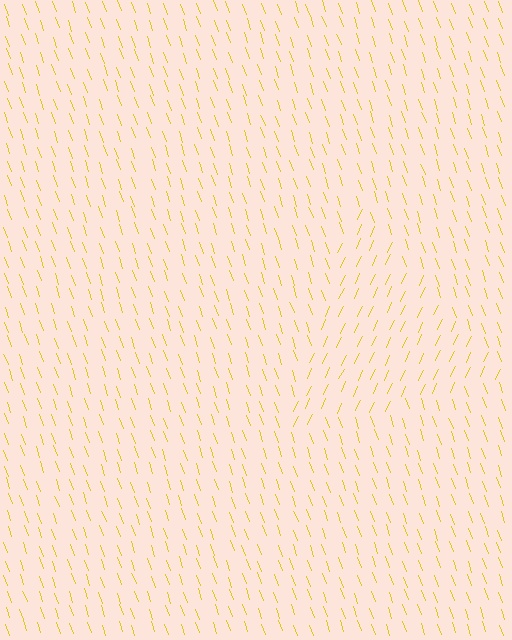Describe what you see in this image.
The image is filled with small yellow line segments. A triangle region in the image has lines oriented differently from the surrounding lines, creating a visible texture boundary.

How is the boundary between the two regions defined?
The boundary is defined purely by a change in line orientation (approximately 45 degrees difference). All lines are the same color and thickness.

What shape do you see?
I see a triangle.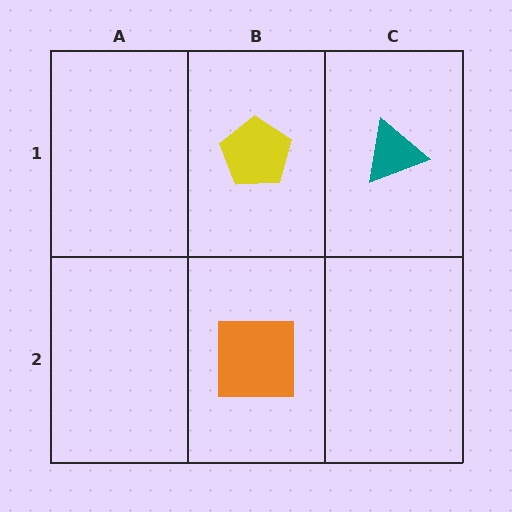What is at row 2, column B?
An orange square.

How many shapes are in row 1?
2 shapes.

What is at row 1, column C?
A teal triangle.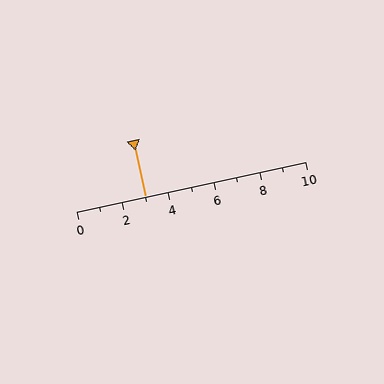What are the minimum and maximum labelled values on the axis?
The axis runs from 0 to 10.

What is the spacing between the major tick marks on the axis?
The major ticks are spaced 2 apart.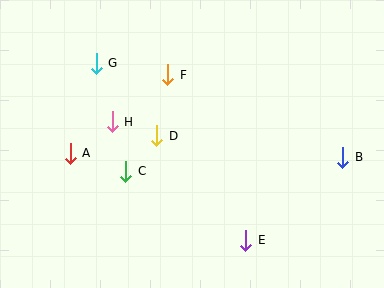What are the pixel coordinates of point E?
Point E is at (246, 240).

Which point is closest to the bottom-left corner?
Point A is closest to the bottom-left corner.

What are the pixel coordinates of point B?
Point B is at (343, 157).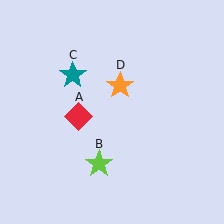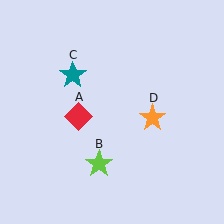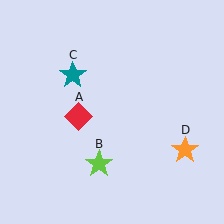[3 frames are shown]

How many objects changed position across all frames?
1 object changed position: orange star (object D).